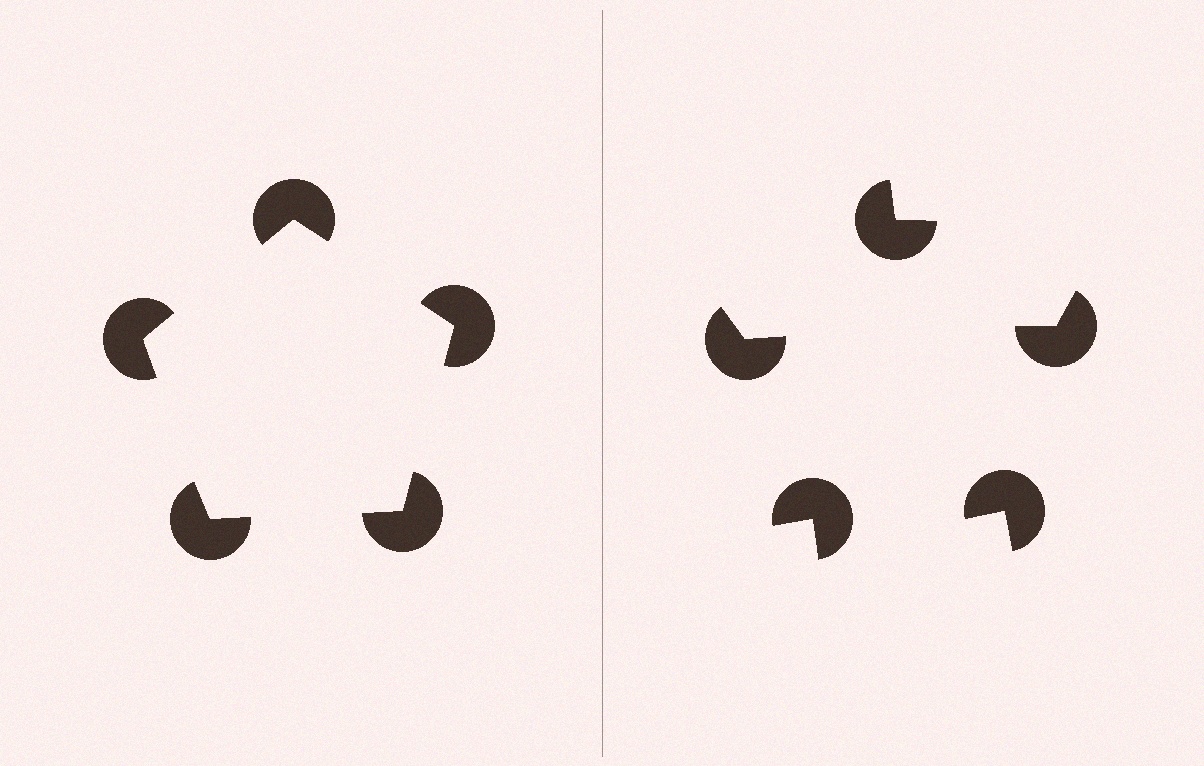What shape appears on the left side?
An illusory pentagon.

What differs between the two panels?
The pac-man discs are positioned identically on both sides; only the wedge orientations differ. On the left they align to a pentagon; on the right they are misaligned.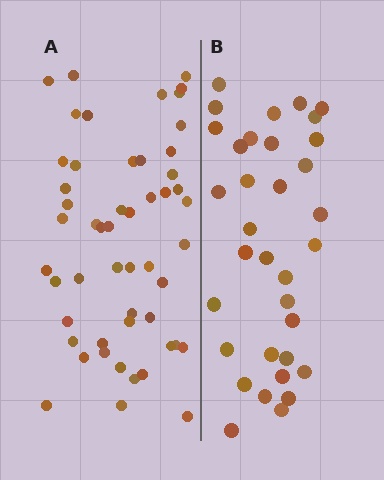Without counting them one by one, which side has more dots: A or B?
Region A (the left region) has more dots.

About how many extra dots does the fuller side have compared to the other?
Region A has approximately 20 more dots than region B.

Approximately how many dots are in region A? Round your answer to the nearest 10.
About 50 dots. (The exact count is 52, which rounds to 50.)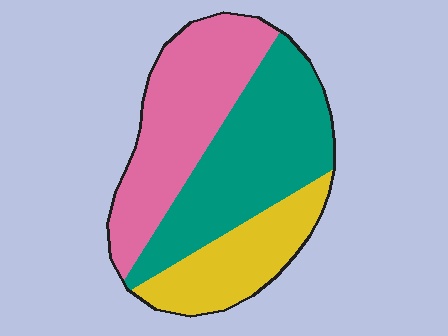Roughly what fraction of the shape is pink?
Pink takes up about three eighths (3/8) of the shape.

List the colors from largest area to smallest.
From largest to smallest: teal, pink, yellow.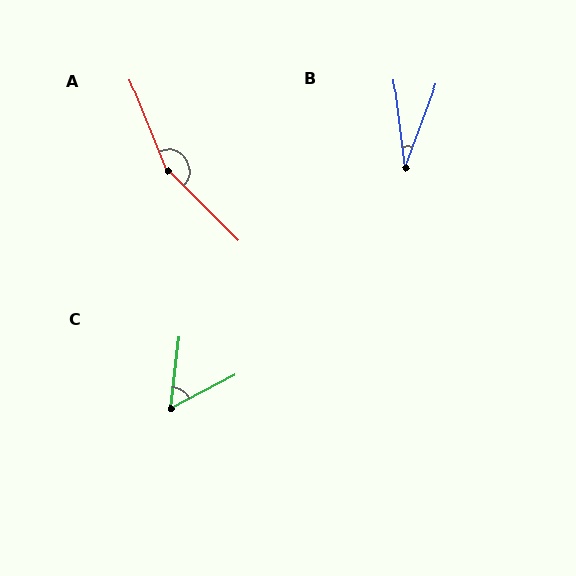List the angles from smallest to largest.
B (28°), C (56°), A (157°).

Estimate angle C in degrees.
Approximately 56 degrees.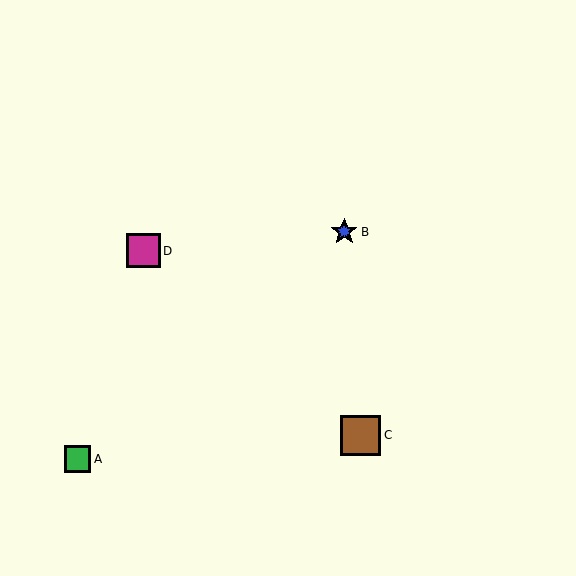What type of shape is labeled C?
Shape C is a brown square.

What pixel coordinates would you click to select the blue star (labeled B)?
Click at (344, 232) to select the blue star B.